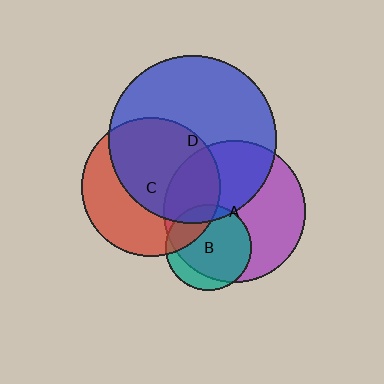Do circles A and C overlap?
Yes.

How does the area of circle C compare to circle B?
Approximately 2.6 times.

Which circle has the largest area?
Circle D (blue).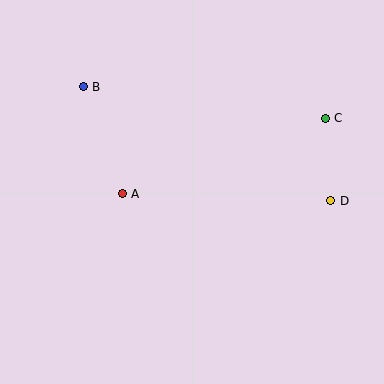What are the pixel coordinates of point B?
Point B is at (83, 87).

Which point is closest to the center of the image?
Point A at (122, 194) is closest to the center.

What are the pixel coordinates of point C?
Point C is at (325, 118).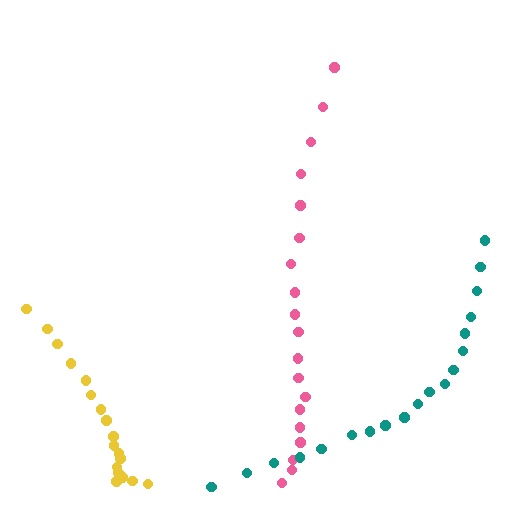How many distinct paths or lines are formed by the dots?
There are 3 distinct paths.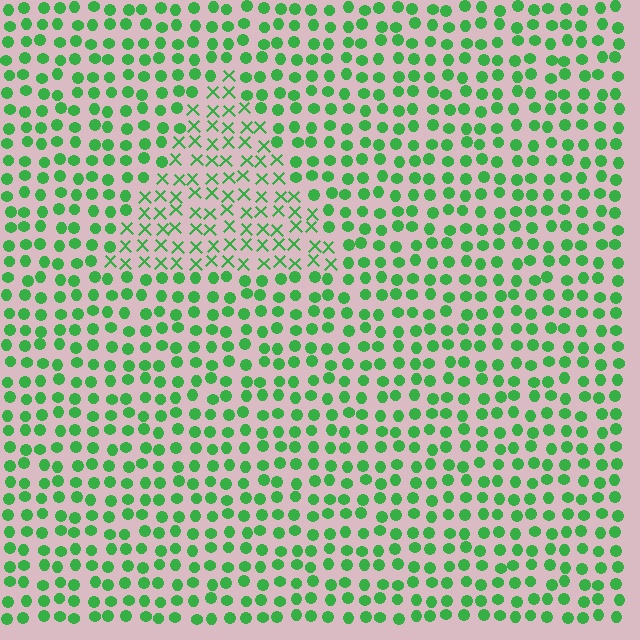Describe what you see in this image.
The image is filled with small green elements arranged in a uniform grid. A triangle-shaped region contains X marks, while the surrounding area contains circles. The boundary is defined purely by the change in element shape.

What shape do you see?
I see a triangle.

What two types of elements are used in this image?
The image uses X marks inside the triangle region and circles outside it.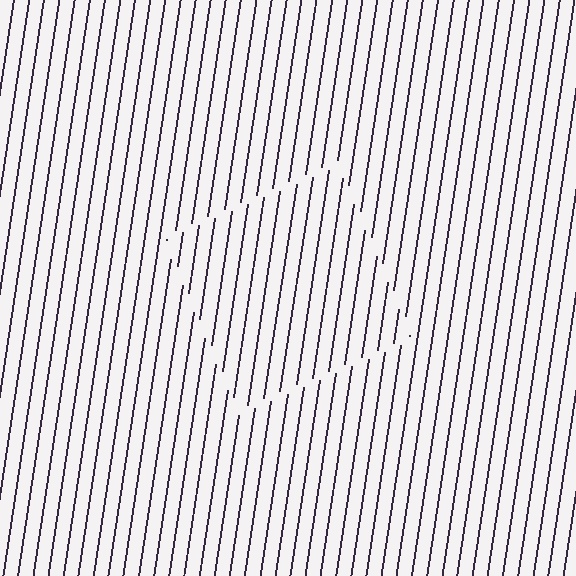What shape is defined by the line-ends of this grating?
An illusory square. The interior of the shape contains the same grating, shifted by half a period — the contour is defined by the phase discontinuity where line-ends from the inner and outer gratings abut.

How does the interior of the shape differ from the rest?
The interior of the shape contains the same grating, shifted by half a period — the contour is defined by the phase discontinuity where line-ends from the inner and outer gratings abut.